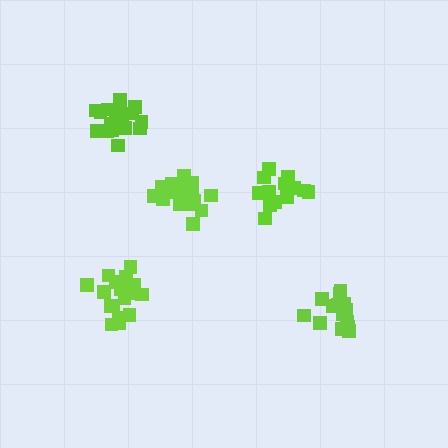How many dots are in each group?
Group 1: 19 dots, Group 2: 16 dots, Group 3: 18 dots, Group 4: 15 dots, Group 5: 17 dots (85 total).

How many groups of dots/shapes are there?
There are 5 groups.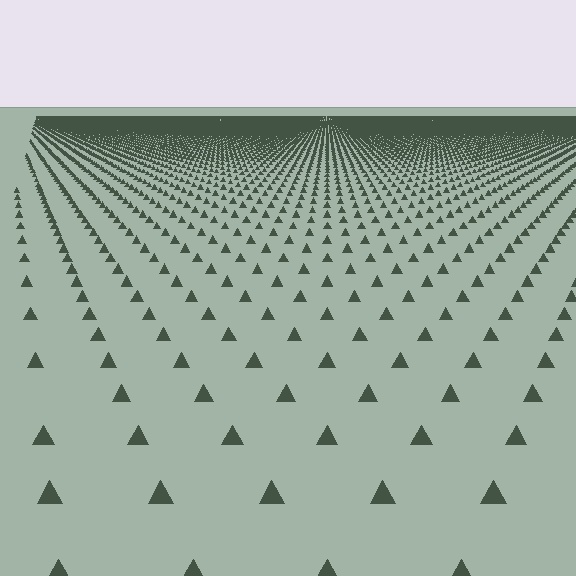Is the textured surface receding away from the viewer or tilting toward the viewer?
The surface is receding away from the viewer. Texture elements get smaller and denser toward the top.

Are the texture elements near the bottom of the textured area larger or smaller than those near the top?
Larger. Near the bottom, elements are closer to the viewer and appear at a bigger on-screen size.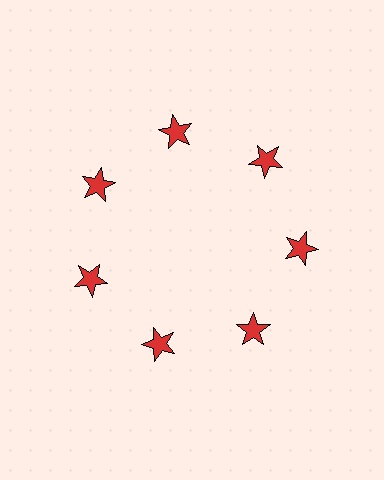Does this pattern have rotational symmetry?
Yes, this pattern has 7-fold rotational symmetry. It looks the same after rotating 51 degrees around the center.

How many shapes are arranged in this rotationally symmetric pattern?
There are 7 shapes, arranged in 7 groups of 1.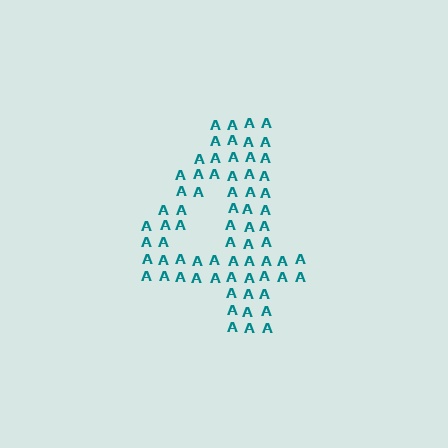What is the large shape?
The large shape is the digit 4.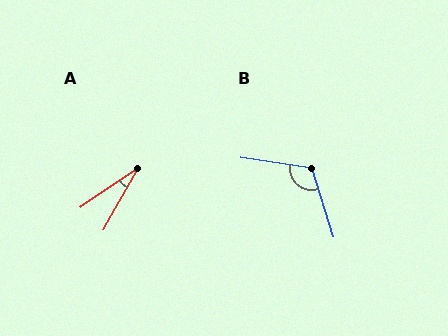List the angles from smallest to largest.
A (26°), B (116°).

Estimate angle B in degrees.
Approximately 116 degrees.